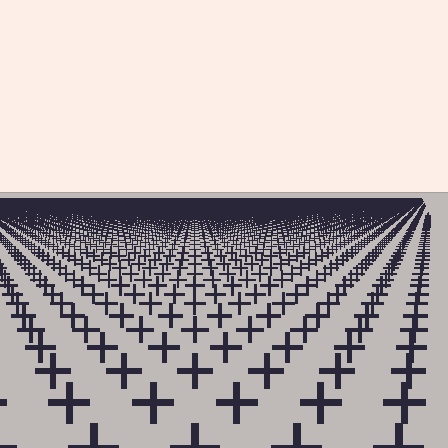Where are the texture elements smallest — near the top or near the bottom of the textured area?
Near the top.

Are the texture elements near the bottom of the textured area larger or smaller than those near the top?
Larger. Near the bottom, elements are closer to the viewer and appear at a bigger on-screen size.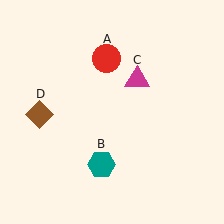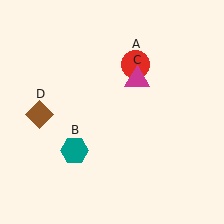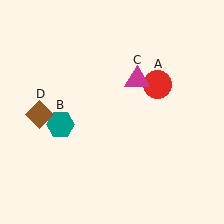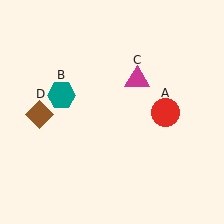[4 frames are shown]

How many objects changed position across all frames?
2 objects changed position: red circle (object A), teal hexagon (object B).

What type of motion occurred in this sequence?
The red circle (object A), teal hexagon (object B) rotated clockwise around the center of the scene.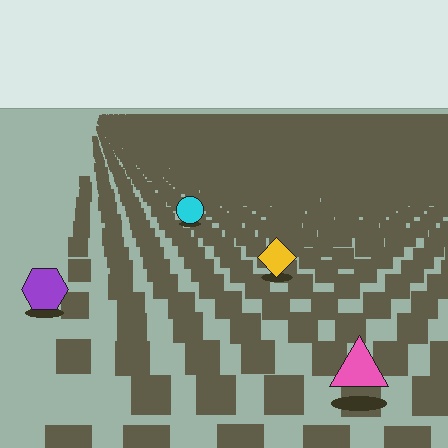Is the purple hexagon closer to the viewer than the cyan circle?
Yes. The purple hexagon is closer — you can tell from the texture gradient: the ground texture is coarser near it.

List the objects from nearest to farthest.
From nearest to farthest: the pink triangle, the purple hexagon, the yellow diamond, the cyan circle.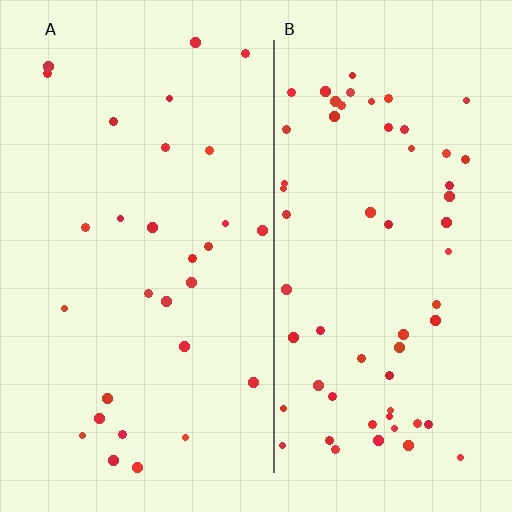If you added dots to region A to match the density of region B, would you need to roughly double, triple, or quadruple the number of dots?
Approximately double.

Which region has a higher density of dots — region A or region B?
B (the right).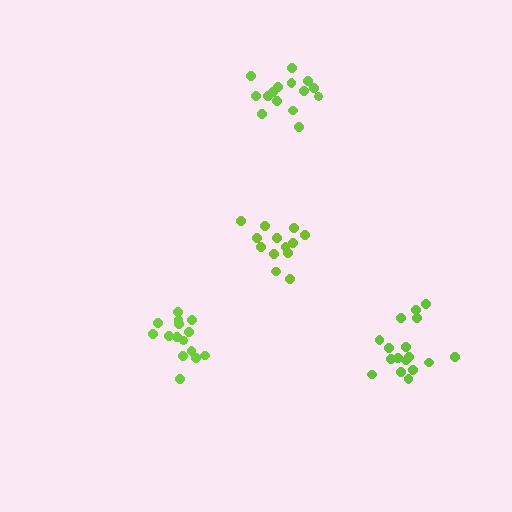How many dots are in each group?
Group 1: 15 dots, Group 2: 17 dots, Group 3: 15 dots, Group 4: 13 dots (60 total).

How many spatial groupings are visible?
There are 4 spatial groupings.